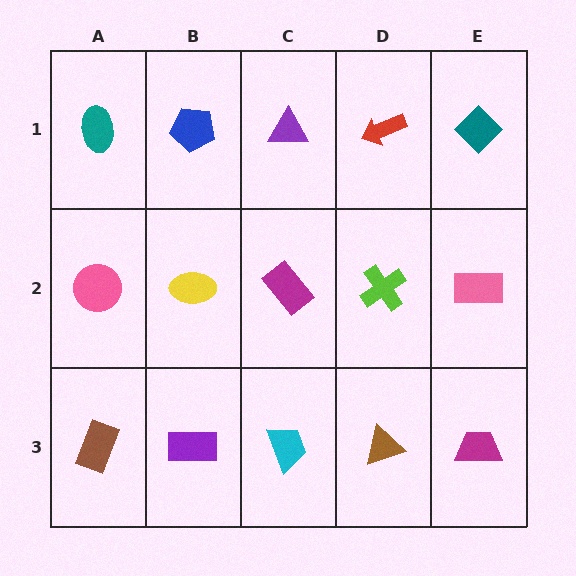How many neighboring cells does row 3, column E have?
2.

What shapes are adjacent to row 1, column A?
A pink circle (row 2, column A), a blue pentagon (row 1, column B).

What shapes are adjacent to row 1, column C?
A magenta rectangle (row 2, column C), a blue pentagon (row 1, column B), a red arrow (row 1, column D).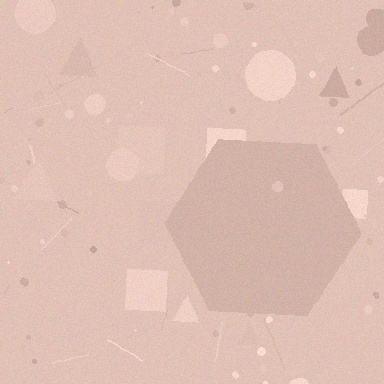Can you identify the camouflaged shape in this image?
The camouflaged shape is a hexagon.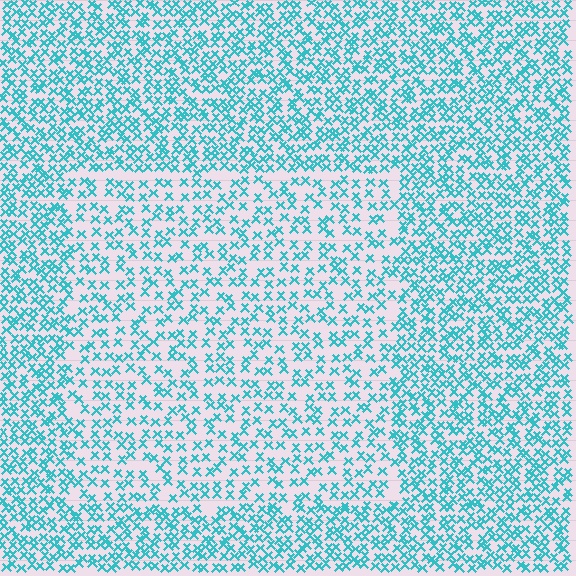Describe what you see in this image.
The image contains small cyan elements arranged at two different densities. A rectangle-shaped region is visible where the elements are less densely packed than the surrounding area.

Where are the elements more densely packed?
The elements are more densely packed outside the rectangle boundary.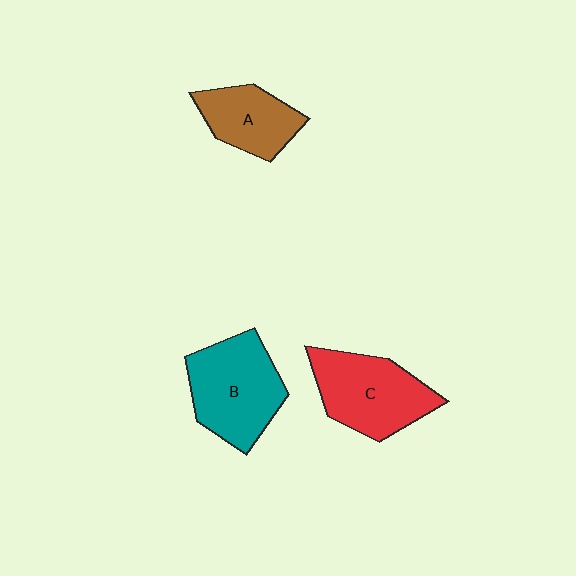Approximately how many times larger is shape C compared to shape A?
Approximately 1.4 times.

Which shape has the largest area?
Shape B (teal).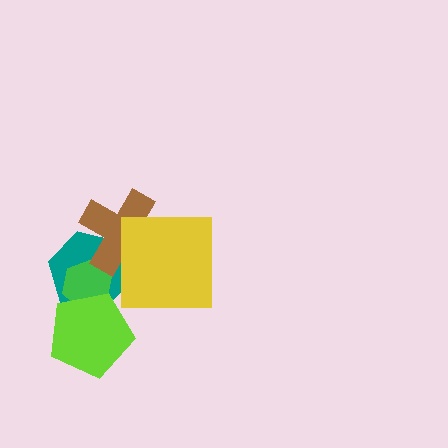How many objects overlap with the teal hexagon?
4 objects overlap with the teal hexagon.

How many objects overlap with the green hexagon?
2 objects overlap with the green hexagon.